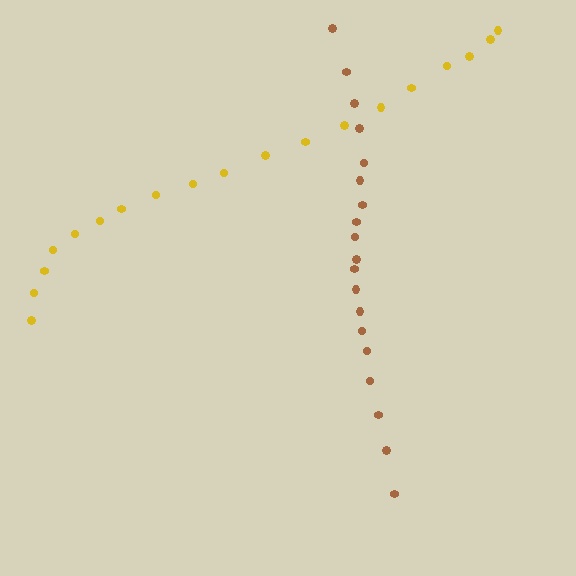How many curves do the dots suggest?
There are 2 distinct paths.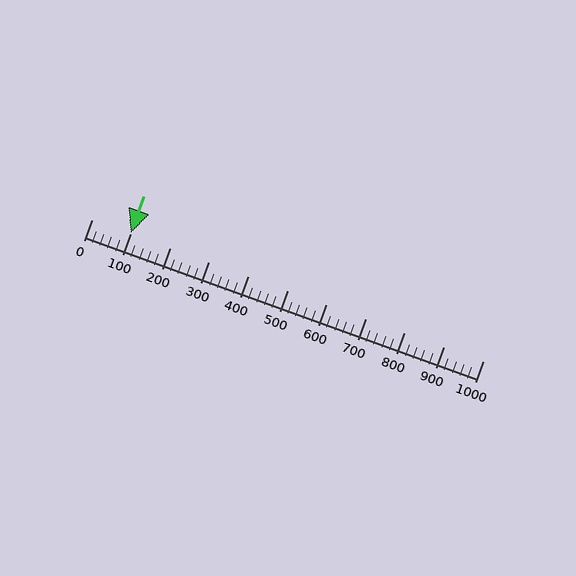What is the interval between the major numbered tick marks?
The major tick marks are spaced 100 units apart.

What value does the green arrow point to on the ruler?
The green arrow points to approximately 100.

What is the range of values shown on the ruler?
The ruler shows values from 0 to 1000.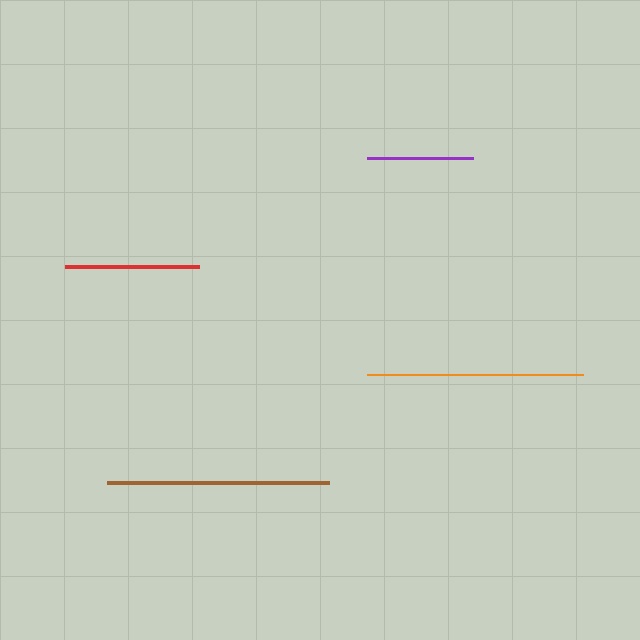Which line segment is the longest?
The brown line is the longest at approximately 222 pixels.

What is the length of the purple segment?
The purple segment is approximately 106 pixels long.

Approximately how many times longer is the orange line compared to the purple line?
The orange line is approximately 2.0 times the length of the purple line.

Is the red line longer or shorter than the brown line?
The brown line is longer than the red line.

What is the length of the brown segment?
The brown segment is approximately 222 pixels long.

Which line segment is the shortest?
The purple line is the shortest at approximately 106 pixels.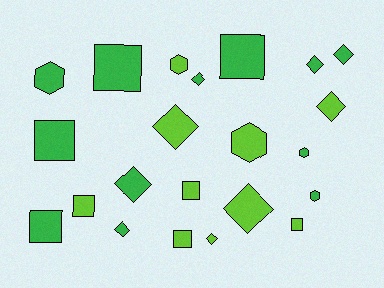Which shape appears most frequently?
Diamond, with 9 objects.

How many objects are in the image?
There are 22 objects.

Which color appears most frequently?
Green, with 12 objects.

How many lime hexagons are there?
There are 2 lime hexagons.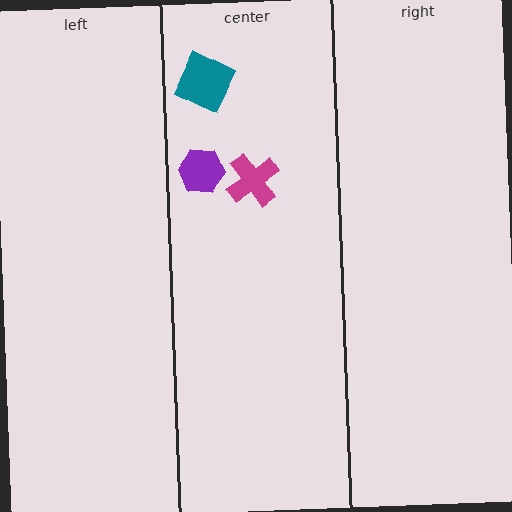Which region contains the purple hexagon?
The center region.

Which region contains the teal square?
The center region.